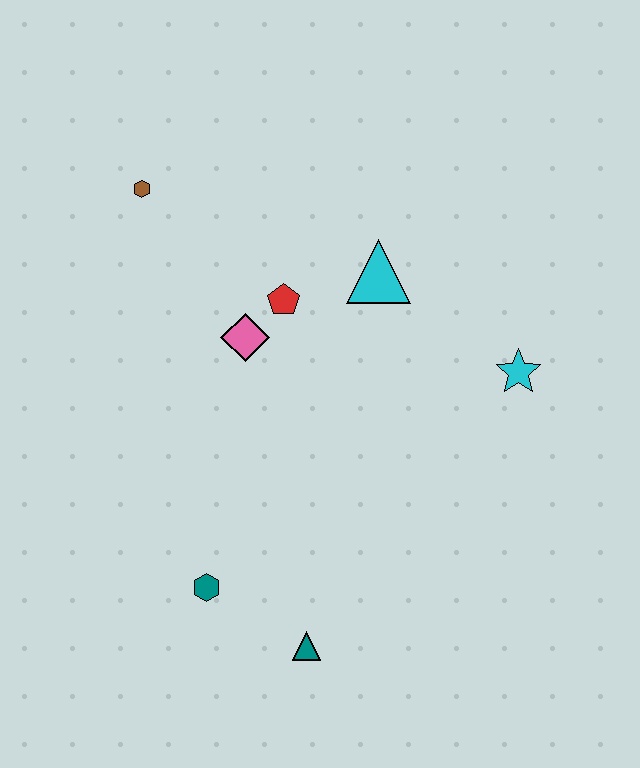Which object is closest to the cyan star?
The cyan triangle is closest to the cyan star.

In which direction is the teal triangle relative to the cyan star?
The teal triangle is below the cyan star.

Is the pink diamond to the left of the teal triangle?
Yes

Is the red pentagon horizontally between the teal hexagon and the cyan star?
Yes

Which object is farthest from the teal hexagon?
The brown hexagon is farthest from the teal hexagon.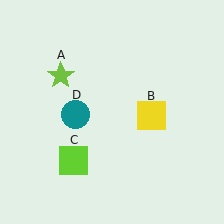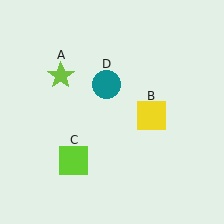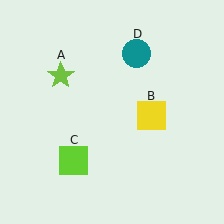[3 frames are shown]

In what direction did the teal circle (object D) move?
The teal circle (object D) moved up and to the right.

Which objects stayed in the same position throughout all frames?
Lime star (object A) and yellow square (object B) and lime square (object C) remained stationary.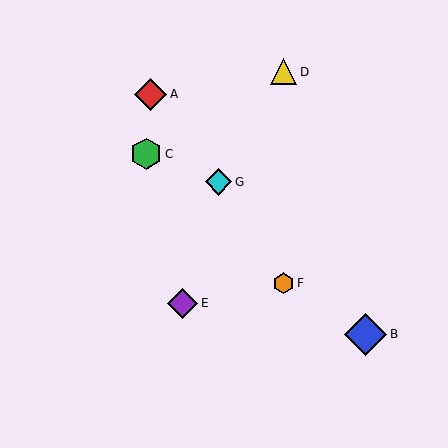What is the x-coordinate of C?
Object C is at x≈146.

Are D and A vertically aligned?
No, D is at x≈283 and A is at x≈151.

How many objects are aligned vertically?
2 objects (D, F) are aligned vertically.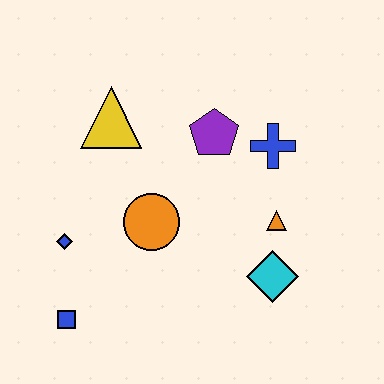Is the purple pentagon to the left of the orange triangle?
Yes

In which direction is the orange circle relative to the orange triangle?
The orange circle is to the left of the orange triangle.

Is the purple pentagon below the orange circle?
No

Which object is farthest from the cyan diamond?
The yellow triangle is farthest from the cyan diamond.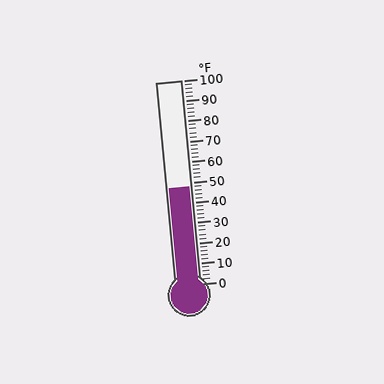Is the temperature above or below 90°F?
The temperature is below 90°F.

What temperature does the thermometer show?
The thermometer shows approximately 48°F.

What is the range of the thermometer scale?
The thermometer scale ranges from 0°F to 100°F.